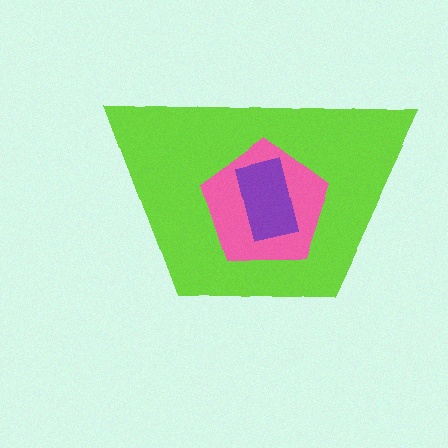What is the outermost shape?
The lime trapezoid.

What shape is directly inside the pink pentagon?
The purple rectangle.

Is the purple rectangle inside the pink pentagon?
Yes.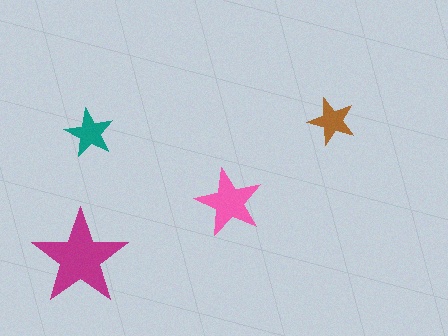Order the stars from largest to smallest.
the magenta one, the pink one, the teal one, the brown one.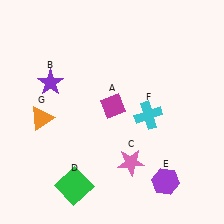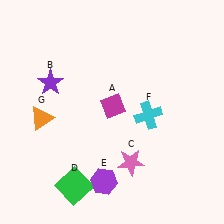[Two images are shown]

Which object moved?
The purple hexagon (E) moved left.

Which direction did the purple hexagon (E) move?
The purple hexagon (E) moved left.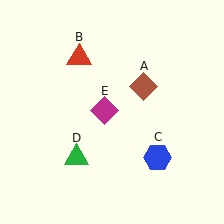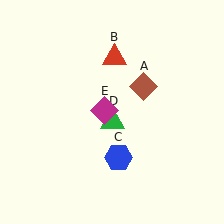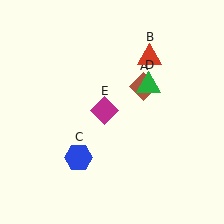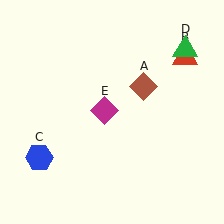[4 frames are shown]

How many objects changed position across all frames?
3 objects changed position: red triangle (object B), blue hexagon (object C), green triangle (object D).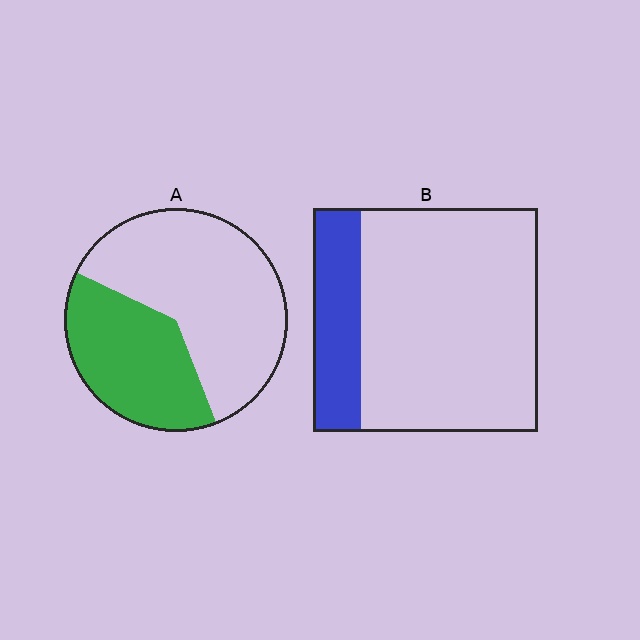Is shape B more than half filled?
No.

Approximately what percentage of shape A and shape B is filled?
A is approximately 40% and B is approximately 20%.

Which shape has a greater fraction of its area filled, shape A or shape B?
Shape A.